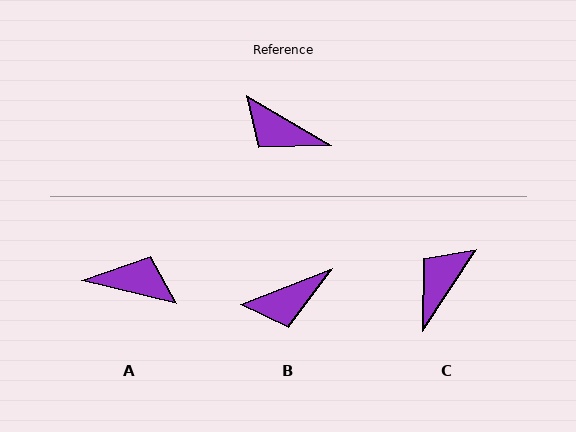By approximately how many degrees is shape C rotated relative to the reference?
Approximately 93 degrees clockwise.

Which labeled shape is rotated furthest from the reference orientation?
A, about 163 degrees away.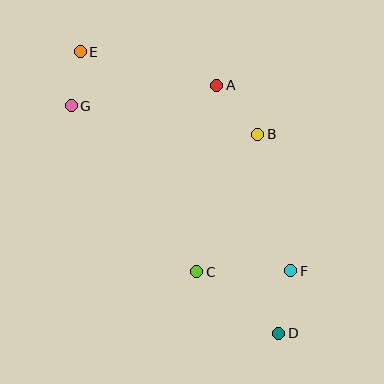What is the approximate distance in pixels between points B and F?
The distance between B and F is approximately 140 pixels.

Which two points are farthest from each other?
Points D and E are farthest from each other.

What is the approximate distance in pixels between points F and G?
The distance between F and G is approximately 275 pixels.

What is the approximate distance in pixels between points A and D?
The distance between A and D is approximately 256 pixels.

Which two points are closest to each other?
Points E and G are closest to each other.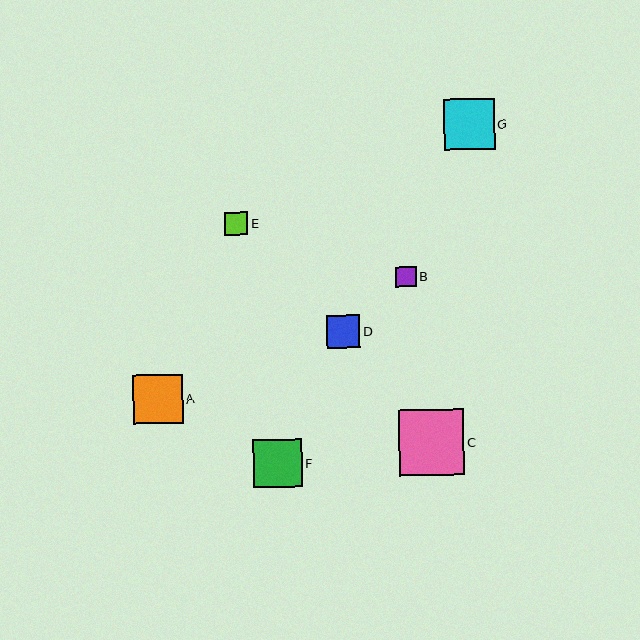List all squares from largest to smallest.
From largest to smallest: C, G, A, F, D, E, B.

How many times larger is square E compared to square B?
Square E is approximately 1.1 times the size of square B.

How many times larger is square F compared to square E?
Square F is approximately 2.1 times the size of square E.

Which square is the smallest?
Square B is the smallest with a size of approximately 20 pixels.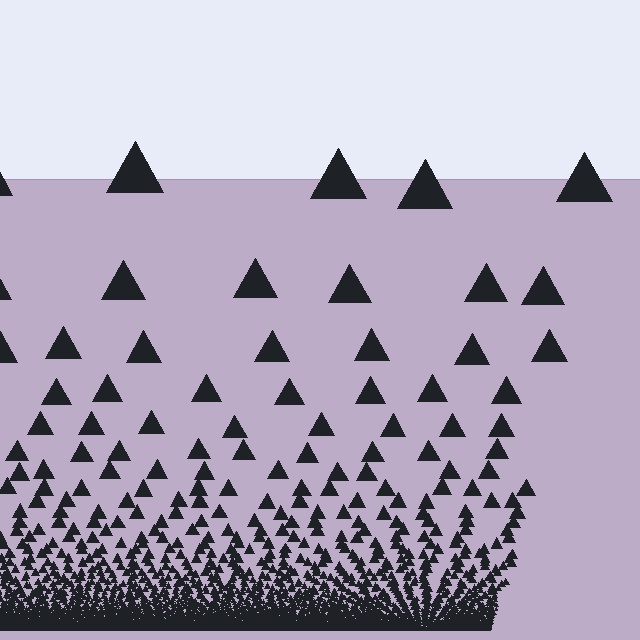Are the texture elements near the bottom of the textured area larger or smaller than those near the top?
Smaller. The gradient is inverted — elements near the bottom are smaller and denser.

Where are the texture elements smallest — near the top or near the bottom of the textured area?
Near the bottom.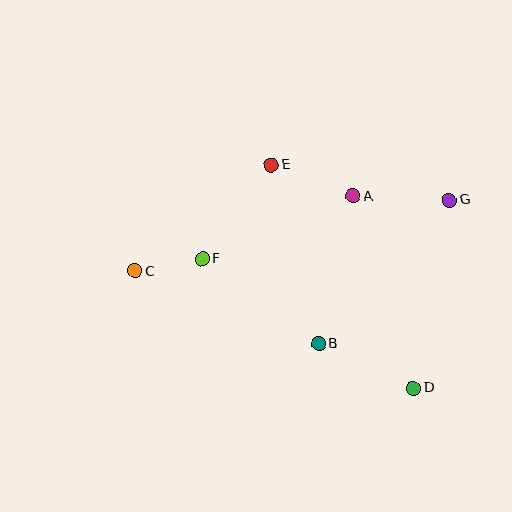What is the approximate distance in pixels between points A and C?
The distance between A and C is approximately 231 pixels.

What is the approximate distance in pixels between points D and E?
The distance between D and E is approximately 265 pixels.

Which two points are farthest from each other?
Points C and G are farthest from each other.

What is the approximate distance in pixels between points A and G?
The distance between A and G is approximately 96 pixels.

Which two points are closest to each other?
Points C and F are closest to each other.